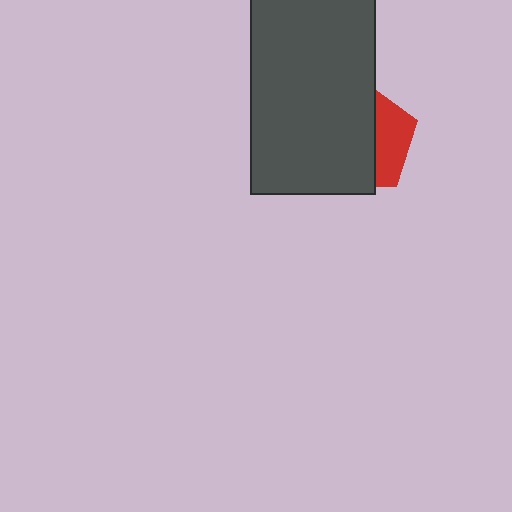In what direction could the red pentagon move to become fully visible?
The red pentagon could move right. That would shift it out from behind the dark gray rectangle entirely.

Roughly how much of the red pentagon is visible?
A small part of it is visible (roughly 33%).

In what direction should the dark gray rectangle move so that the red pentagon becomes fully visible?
The dark gray rectangle should move left. That is the shortest direction to clear the overlap and leave the red pentagon fully visible.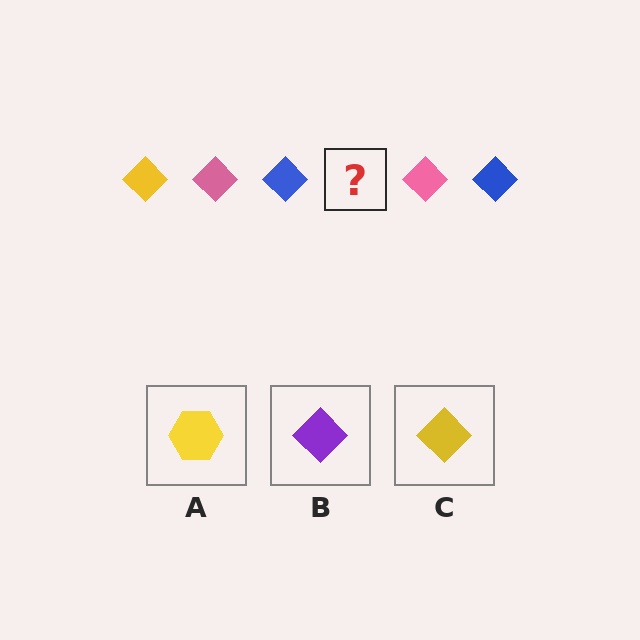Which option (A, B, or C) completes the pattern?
C.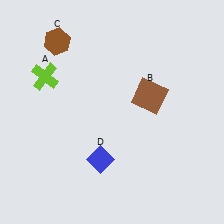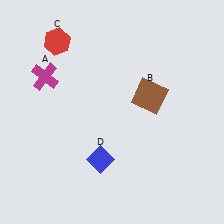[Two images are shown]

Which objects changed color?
A changed from lime to magenta. C changed from brown to red.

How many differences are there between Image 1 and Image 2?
There are 2 differences between the two images.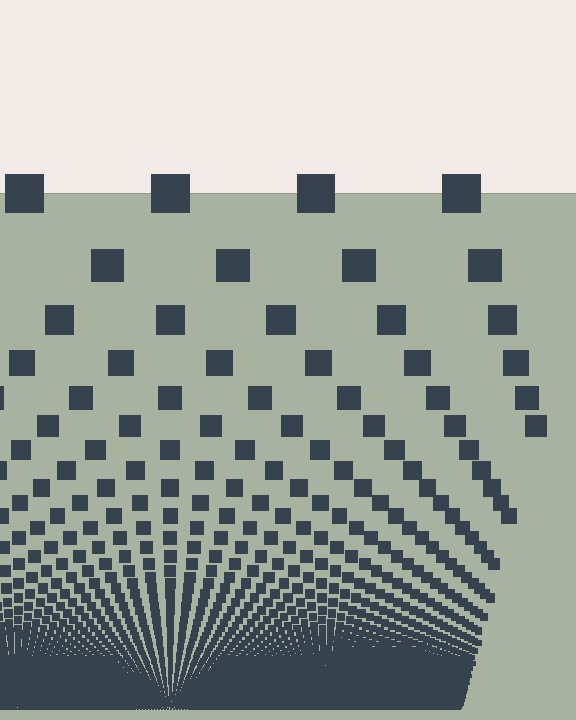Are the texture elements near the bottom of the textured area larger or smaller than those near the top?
Smaller. The gradient is inverted — elements near the bottom are smaller and denser.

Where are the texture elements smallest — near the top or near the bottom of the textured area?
Near the bottom.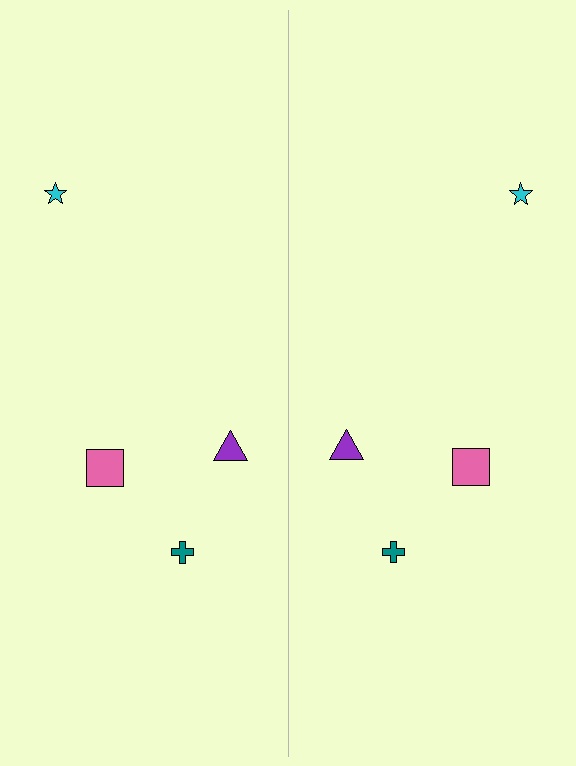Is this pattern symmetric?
Yes, this pattern has bilateral (reflection) symmetry.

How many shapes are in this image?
There are 8 shapes in this image.